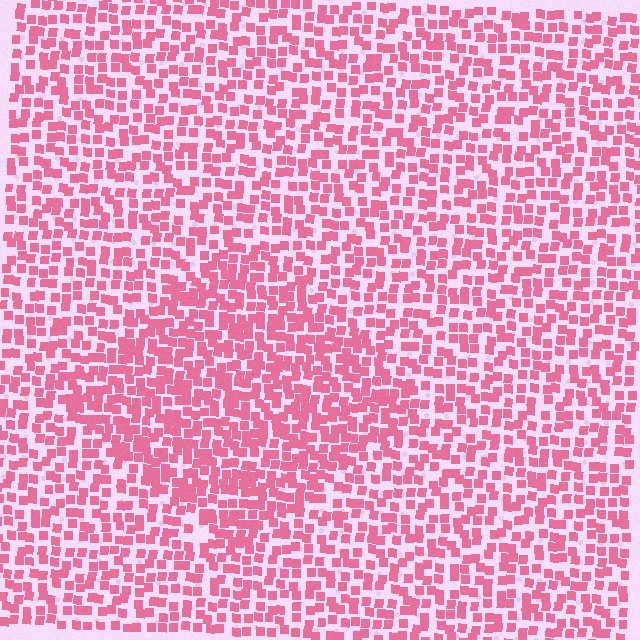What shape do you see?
I see a diamond.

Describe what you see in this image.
The image contains small pink elements arranged at two different densities. A diamond-shaped region is visible where the elements are more densely packed than the surrounding area.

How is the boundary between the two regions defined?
The boundary is defined by a change in element density (approximately 1.5x ratio). All elements are the same color, size, and shape.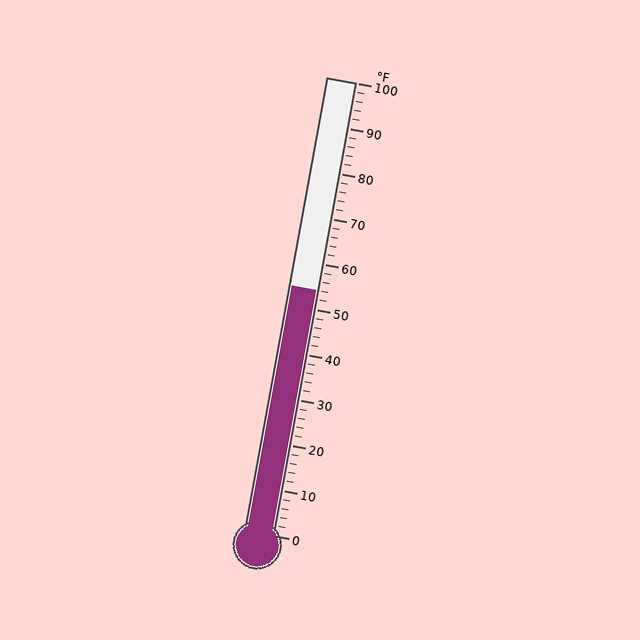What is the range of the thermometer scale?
The thermometer scale ranges from 0°F to 100°F.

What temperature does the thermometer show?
The thermometer shows approximately 54°F.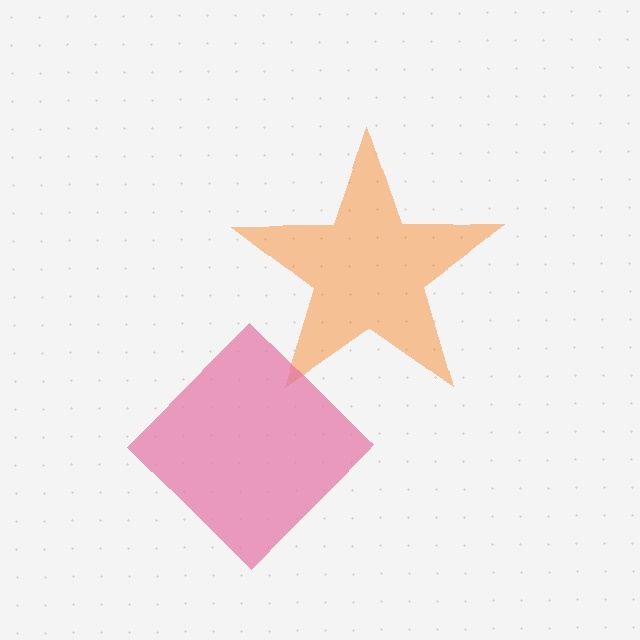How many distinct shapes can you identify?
There are 2 distinct shapes: an orange star, a pink diamond.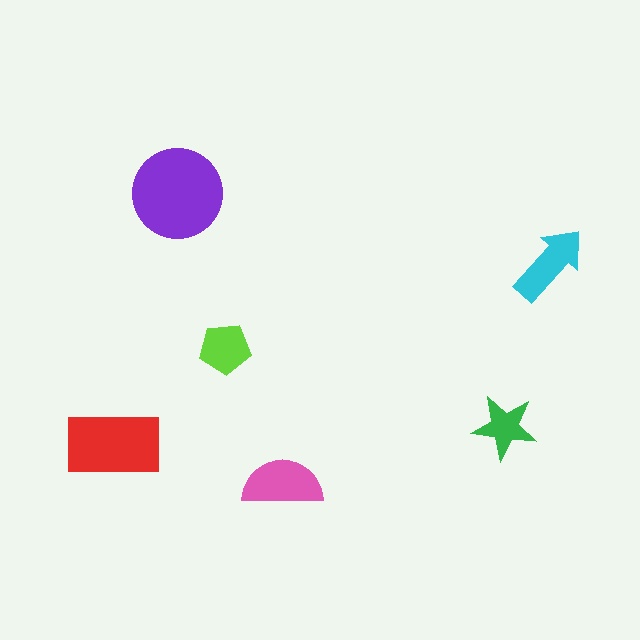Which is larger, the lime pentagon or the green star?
The lime pentagon.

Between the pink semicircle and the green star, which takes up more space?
The pink semicircle.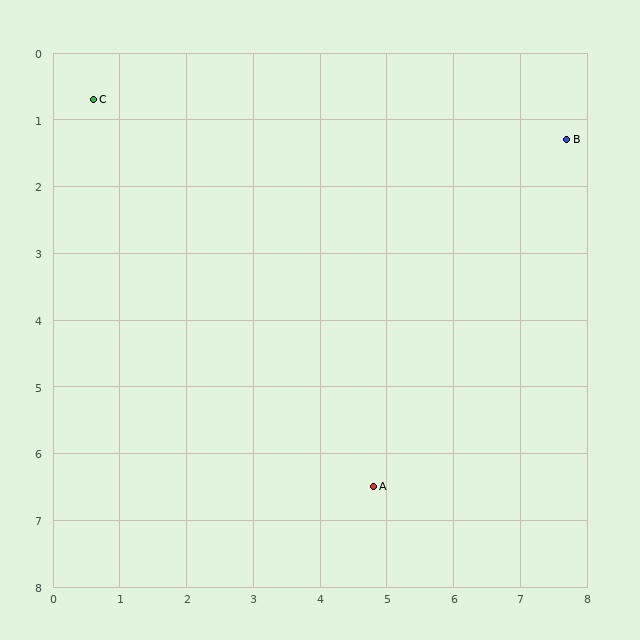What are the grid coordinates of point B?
Point B is at approximately (7.7, 1.3).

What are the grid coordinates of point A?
Point A is at approximately (4.8, 6.5).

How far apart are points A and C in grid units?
Points A and C are about 7.2 grid units apart.